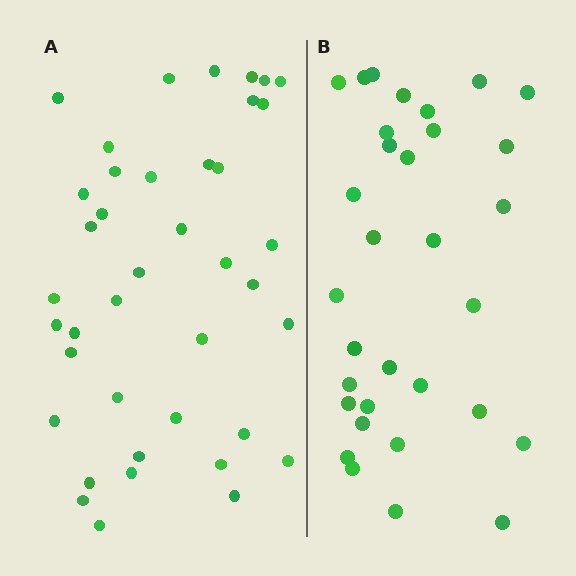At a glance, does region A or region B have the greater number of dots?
Region A (the left region) has more dots.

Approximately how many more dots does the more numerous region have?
Region A has roughly 8 or so more dots than region B.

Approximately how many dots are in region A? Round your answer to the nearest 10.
About 40 dots.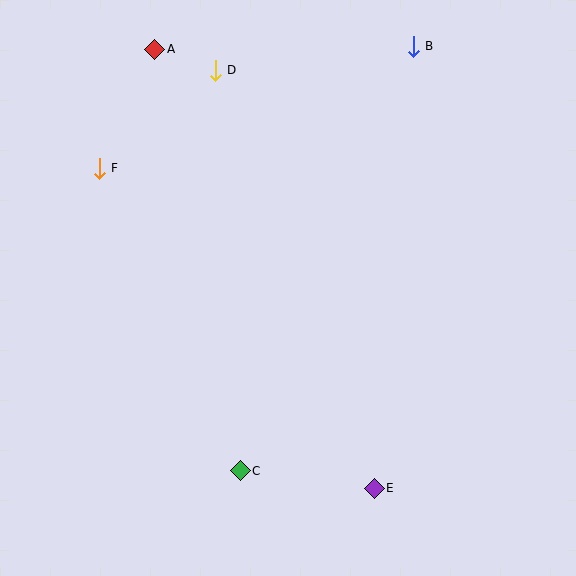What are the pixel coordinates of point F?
Point F is at (99, 168).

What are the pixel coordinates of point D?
Point D is at (215, 70).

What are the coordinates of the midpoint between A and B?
The midpoint between A and B is at (284, 48).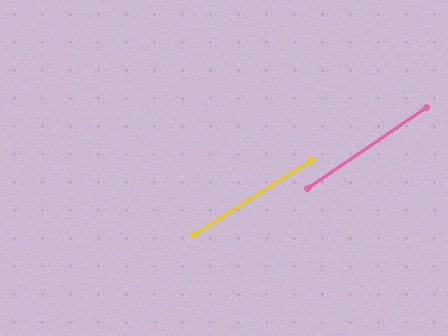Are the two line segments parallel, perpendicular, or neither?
Parallel — their directions differ by only 1.6°.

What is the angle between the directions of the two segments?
Approximately 2 degrees.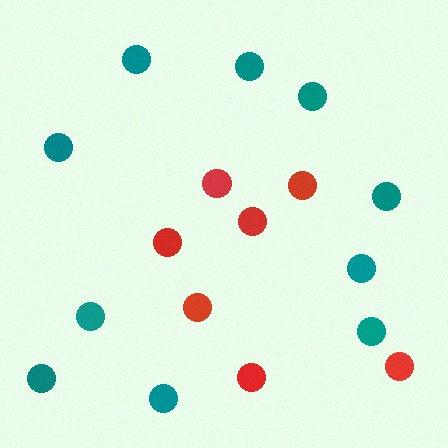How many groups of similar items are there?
There are 2 groups: one group of teal circles (10) and one group of red circles (7).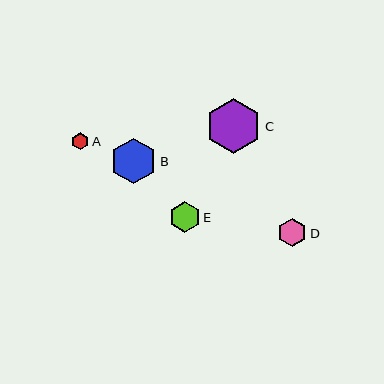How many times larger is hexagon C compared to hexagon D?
Hexagon C is approximately 1.9 times the size of hexagon D.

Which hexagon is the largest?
Hexagon C is the largest with a size of approximately 55 pixels.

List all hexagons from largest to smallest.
From largest to smallest: C, B, E, D, A.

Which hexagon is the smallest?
Hexagon A is the smallest with a size of approximately 17 pixels.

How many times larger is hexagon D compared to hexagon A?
Hexagon D is approximately 1.7 times the size of hexagon A.